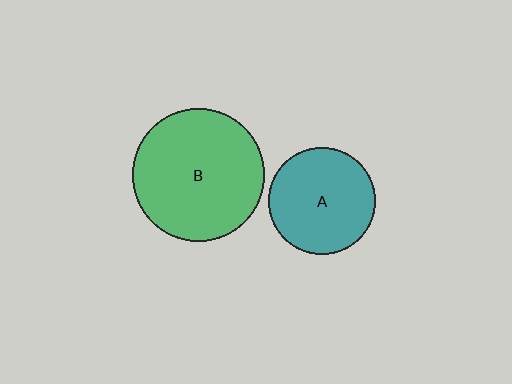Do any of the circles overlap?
No, none of the circles overlap.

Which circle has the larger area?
Circle B (green).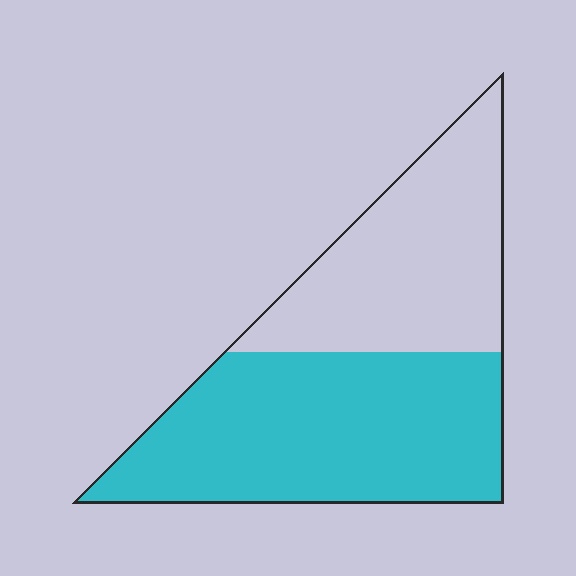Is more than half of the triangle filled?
Yes.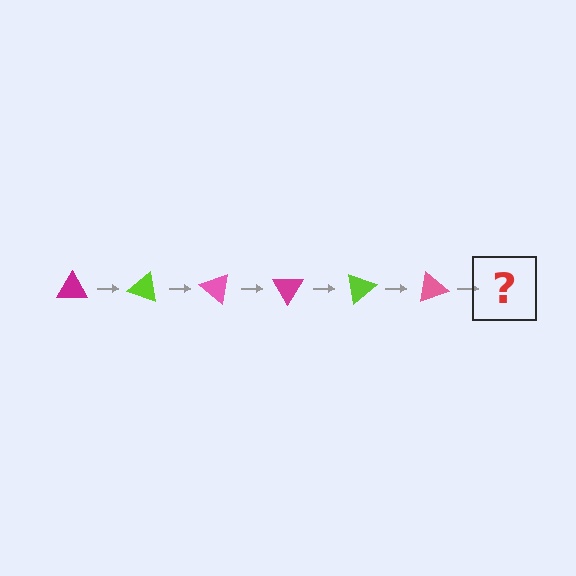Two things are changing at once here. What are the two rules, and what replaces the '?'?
The two rules are that it rotates 20 degrees each step and the color cycles through magenta, lime, and pink. The '?' should be a magenta triangle, rotated 120 degrees from the start.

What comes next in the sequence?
The next element should be a magenta triangle, rotated 120 degrees from the start.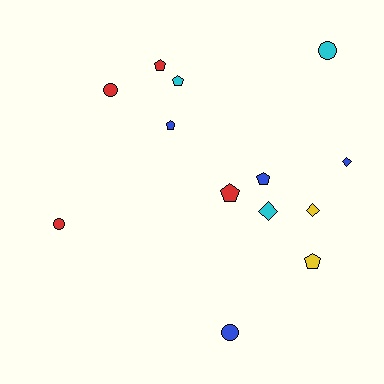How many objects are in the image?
There are 13 objects.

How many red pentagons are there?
There are 2 red pentagons.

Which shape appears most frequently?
Pentagon, with 6 objects.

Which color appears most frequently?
Blue, with 4 objects.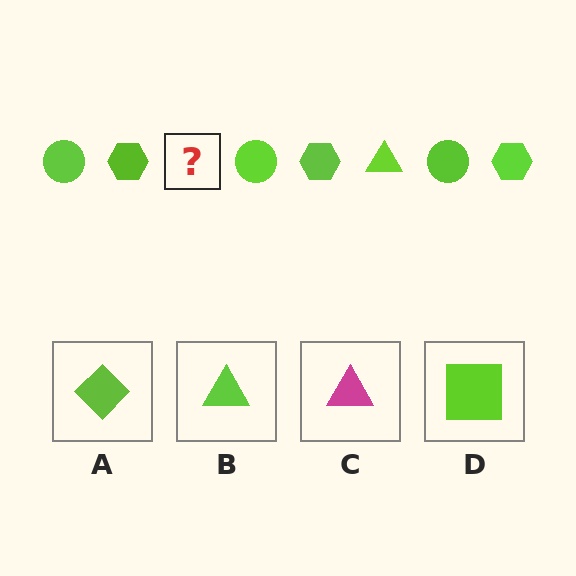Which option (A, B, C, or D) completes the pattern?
B.